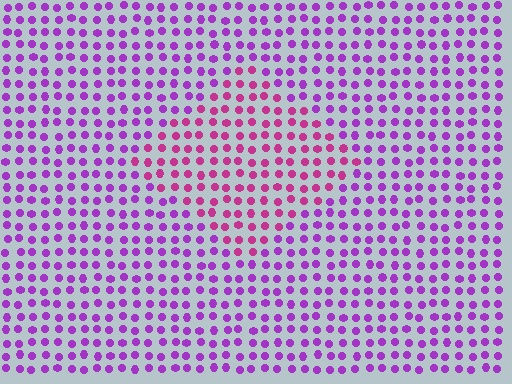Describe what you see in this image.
The image is filled with small purple elements in a uniform arrangement. A diamond-shaped region is visible where the elements are tinted to a slightly different hue, forming a subtle color boundary.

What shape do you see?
I see a diamond.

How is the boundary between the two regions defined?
The boundary is defined purely by a slight shift in hue (about 36 degrees). Spacing, size, and orientation are identical on both sides.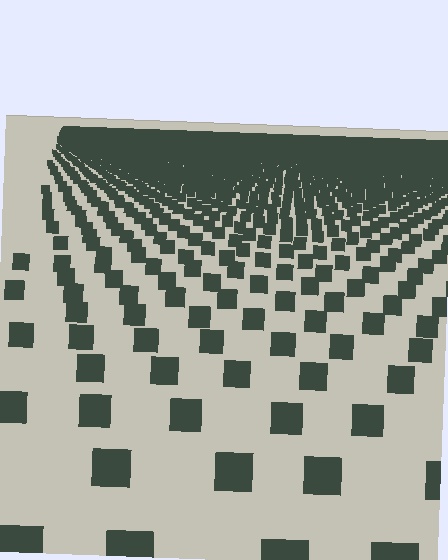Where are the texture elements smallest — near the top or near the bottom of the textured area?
Near the top.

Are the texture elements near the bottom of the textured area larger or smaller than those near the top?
Larger. Near the bottom, elements are closer to the viewer and appear at a bigger on-screen size.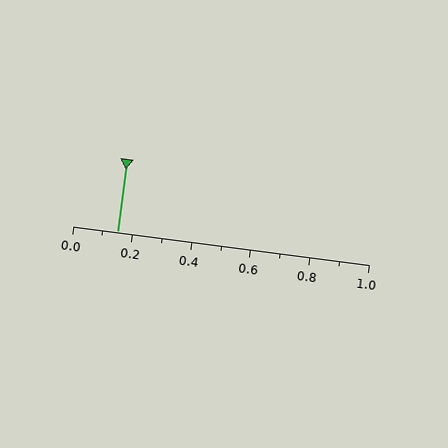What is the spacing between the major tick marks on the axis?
The major ticks are spaced 0.2 apart.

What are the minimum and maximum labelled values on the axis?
The axis runs from 0.0 to 1.0.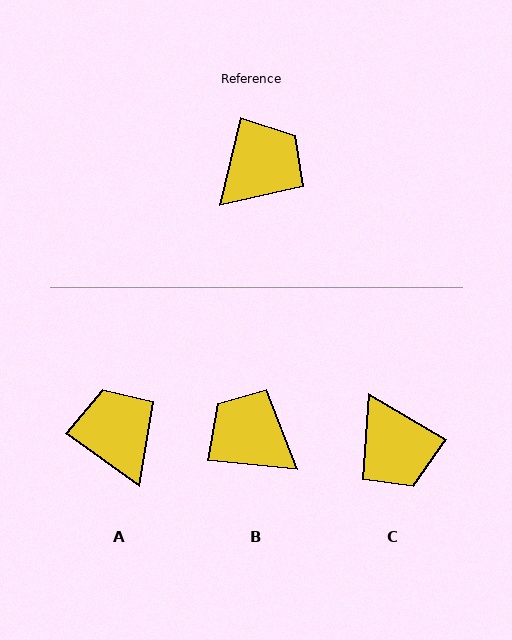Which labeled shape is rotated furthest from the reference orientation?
C, about 107 degrees away.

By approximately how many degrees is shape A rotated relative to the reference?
Approximately 68 degrees counter-clockwise.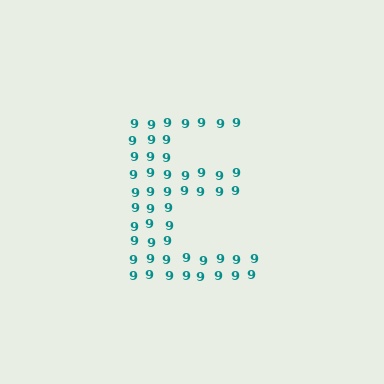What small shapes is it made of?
It is made of small digit 9's.